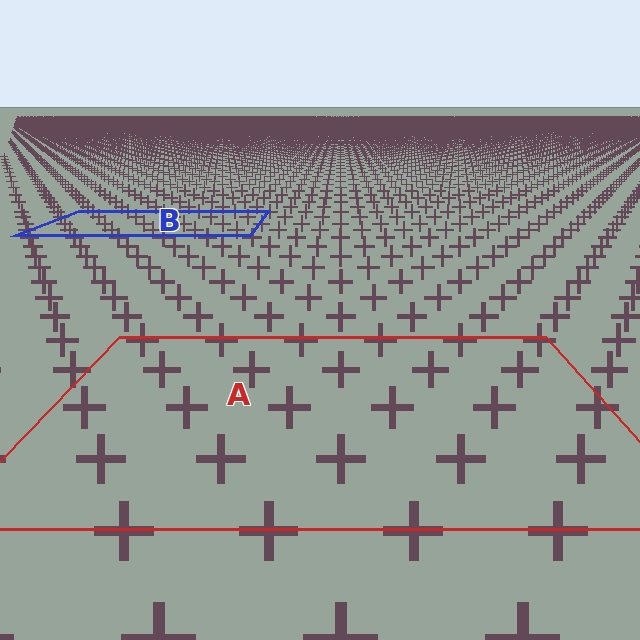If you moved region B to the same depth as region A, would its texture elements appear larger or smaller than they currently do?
They would appear larger. At a closer depth, the same texture elements are projected at a bigger on-screen size.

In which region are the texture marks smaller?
The texture marks are smaller in region B, because it is farther away.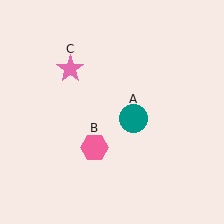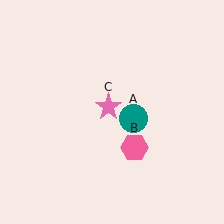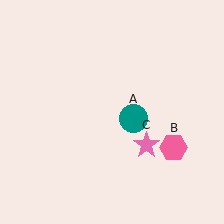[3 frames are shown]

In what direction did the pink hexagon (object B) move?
The pink hexagon (object B) moved right.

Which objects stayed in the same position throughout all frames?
Teal circle (object A) remained stationary.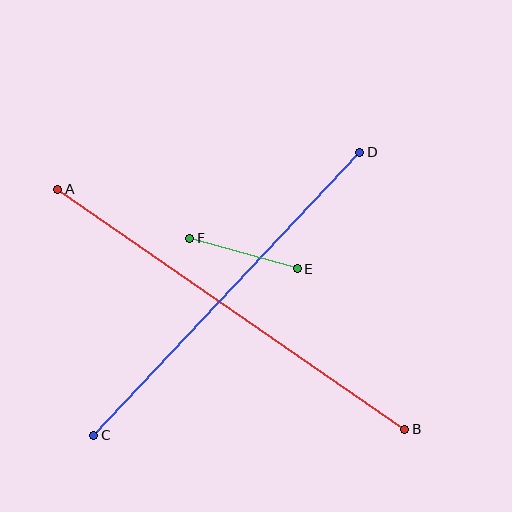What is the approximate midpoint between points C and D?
The midpoint is at approximately (227, 294) pixels.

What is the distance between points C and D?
The distance is approximately 389 pixels.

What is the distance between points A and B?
The distance is approximately 422 pixels.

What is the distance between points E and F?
The distance is approximately 112 pixels.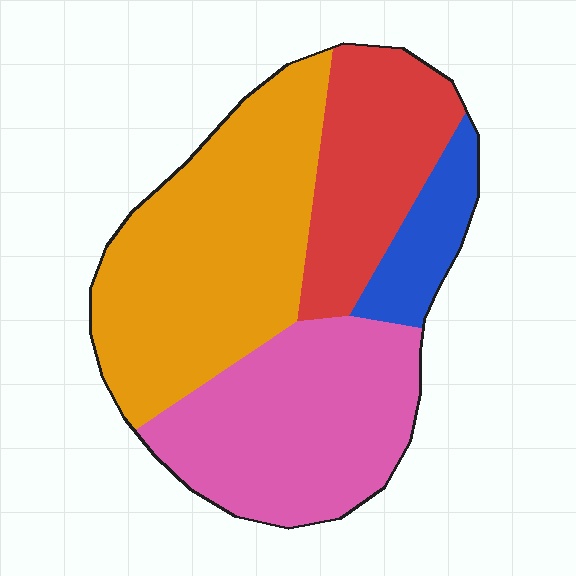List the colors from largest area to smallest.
From largest to smallest: orange, pink, red, blue.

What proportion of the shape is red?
Red covers about 20% of the shape.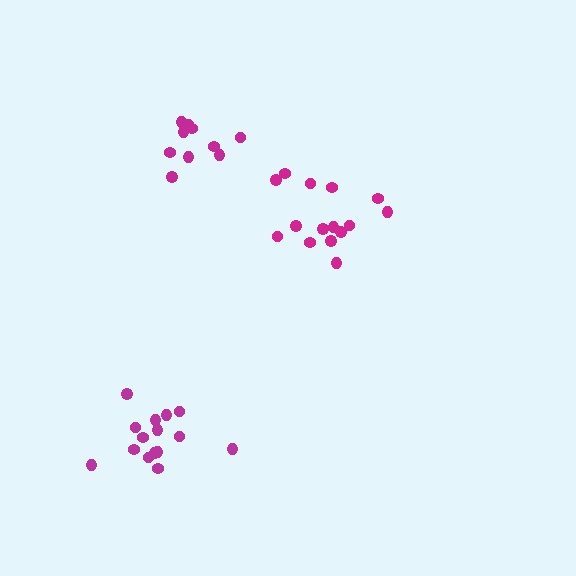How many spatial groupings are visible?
There are 3 spatial groupings.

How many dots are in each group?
Group 1: 15 dots, Group 2: 15 dots, Group 3: 10 dots (40 total).